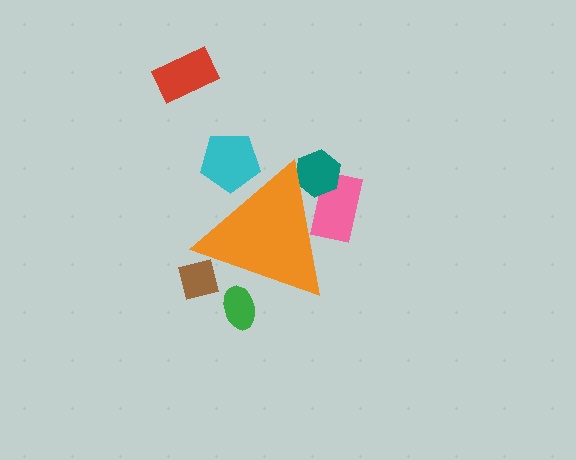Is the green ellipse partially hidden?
Yes, the green ellipse is partially hidden behind the orange triangle.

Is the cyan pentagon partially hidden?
Yes, the cyan pentagon is partially hidden behind the orange triangle.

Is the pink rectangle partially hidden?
Yes, the pink rectangle is partially hidden behind the orange triangle.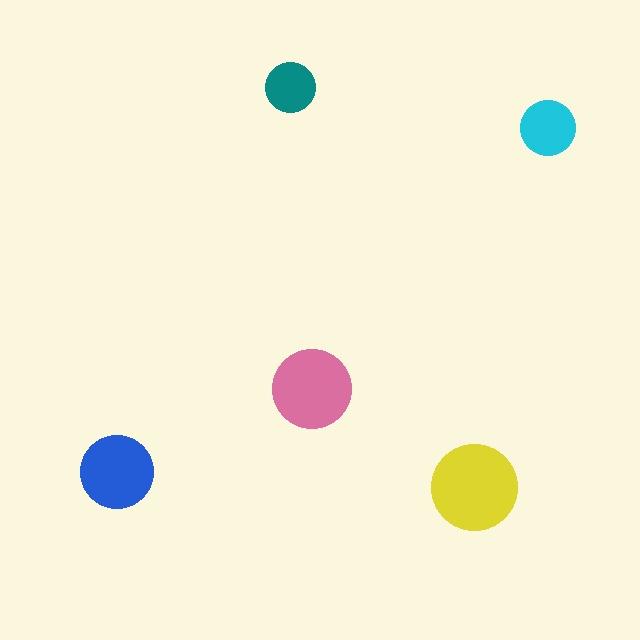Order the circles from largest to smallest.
the yellow one, the pink one, the blue one, the cyan one, the teal one.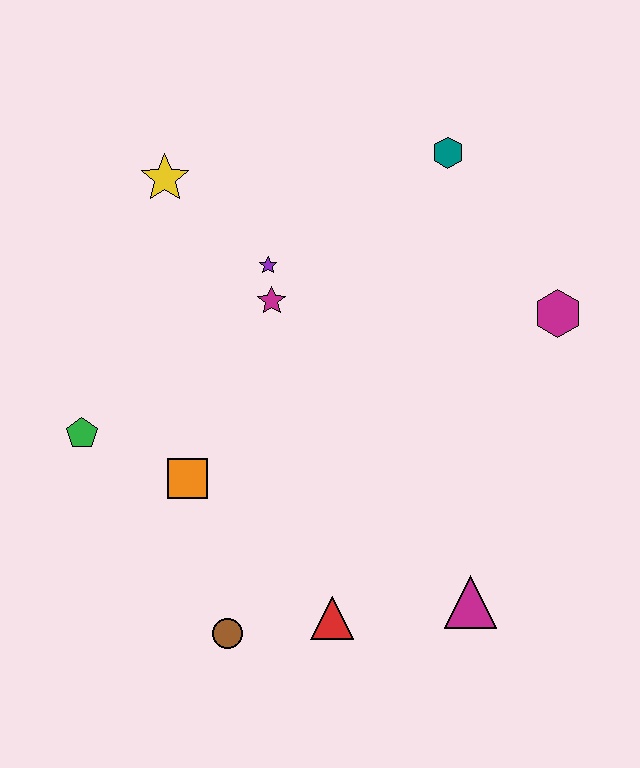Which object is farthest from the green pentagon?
The magenta hexagon is farthest from the green pentagon.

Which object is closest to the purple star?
The magenta star is closest to the purple star.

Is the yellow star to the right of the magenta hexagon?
No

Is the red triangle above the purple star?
No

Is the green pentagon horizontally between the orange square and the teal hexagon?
No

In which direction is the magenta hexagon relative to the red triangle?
The magenta hexagon is above the red triangle.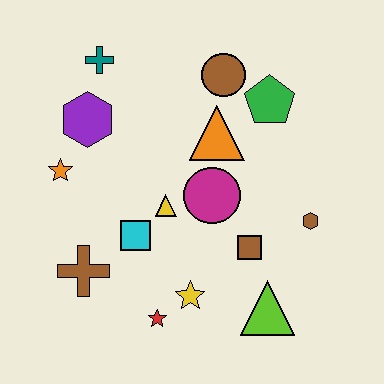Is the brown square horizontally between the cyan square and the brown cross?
No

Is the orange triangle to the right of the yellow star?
Yes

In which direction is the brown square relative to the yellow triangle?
The brown square is to the right of the yellow triangle.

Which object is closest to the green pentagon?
The brown circle is closest to the green pentagon.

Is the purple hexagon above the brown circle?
No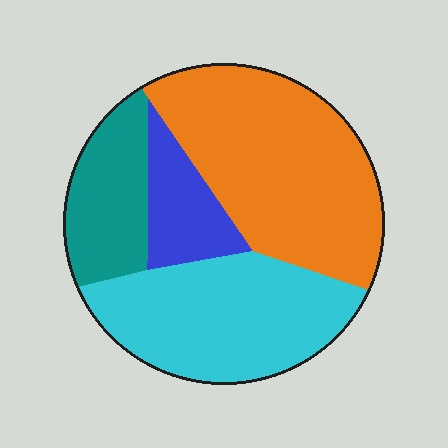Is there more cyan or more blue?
Cyan.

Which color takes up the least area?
Blue, at roughly 10%.